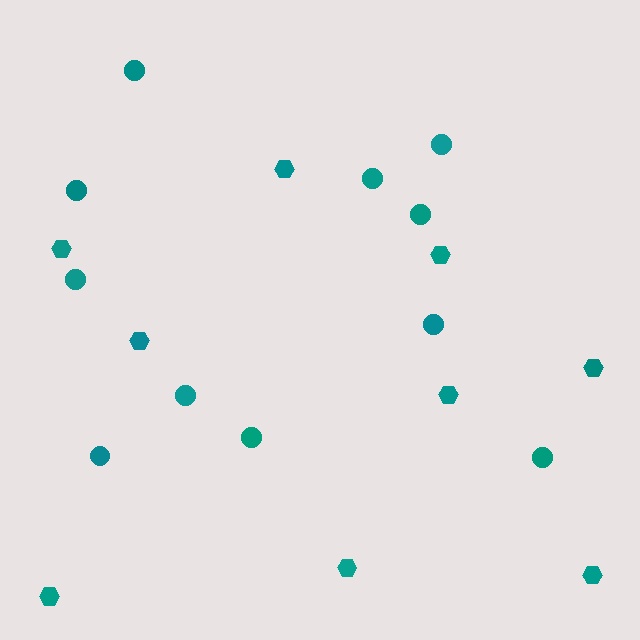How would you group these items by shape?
There are 2 groups: one group of hexagons (9) and one group of circles (11).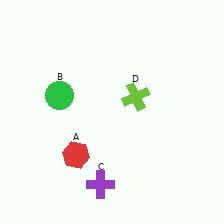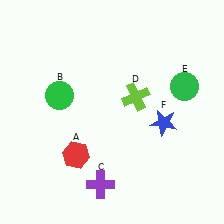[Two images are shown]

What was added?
A green circle (E), a blue star (F) were added in Image 2.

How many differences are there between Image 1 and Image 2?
There are 2 differences between the two images.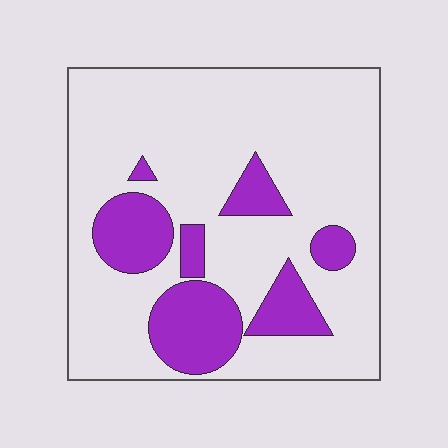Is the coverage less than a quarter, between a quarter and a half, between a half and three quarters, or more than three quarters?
Less than a quarter.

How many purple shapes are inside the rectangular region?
7.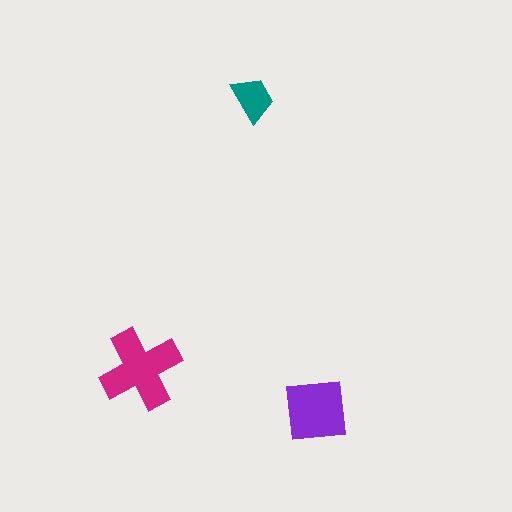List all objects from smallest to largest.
The teal trapezoid, the purple square, the magenta cross.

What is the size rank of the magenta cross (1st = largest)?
1st.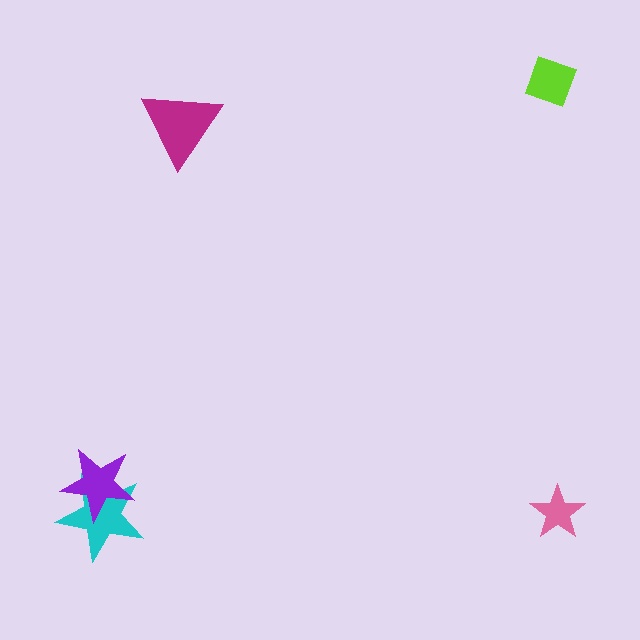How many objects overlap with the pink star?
0 objects overlap with the pink star.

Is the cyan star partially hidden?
Yes, it is partially covered by another shape.